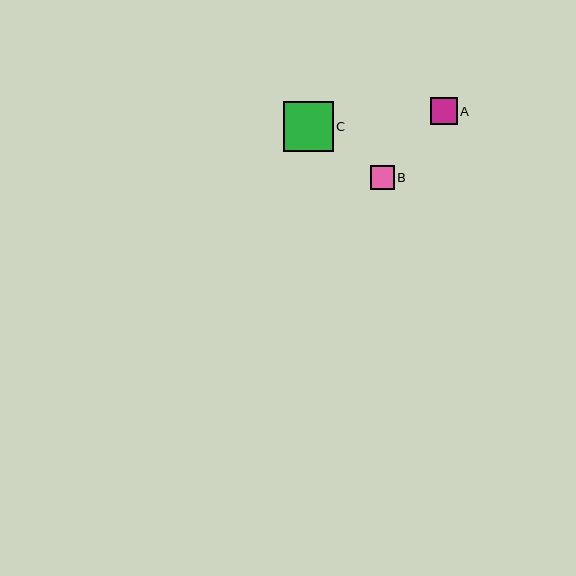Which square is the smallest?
Square B is the smallest with a size of approximately 24 pixels.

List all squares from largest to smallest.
From largest to smallest: C, A, B.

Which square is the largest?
Square C is the largest with a size of approximately 50 pixels.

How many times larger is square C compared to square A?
Square C is approximately 1.9 times the size of square A.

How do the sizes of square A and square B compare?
Square A and square B are approximately the same size.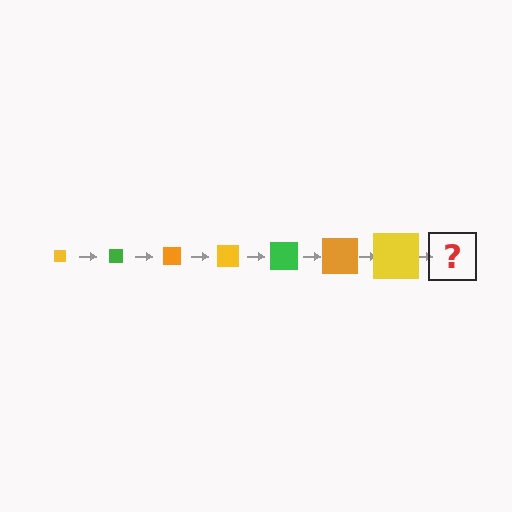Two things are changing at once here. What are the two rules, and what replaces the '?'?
The two rules are that the square grows larger each step and the color cycles through yellow, green, and orange. The '?' should be a green square, larger than the previous one.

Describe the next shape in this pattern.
It should be a green square, larger than the previous one.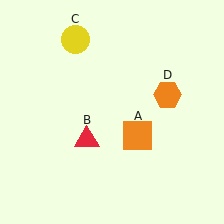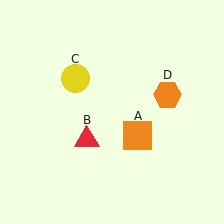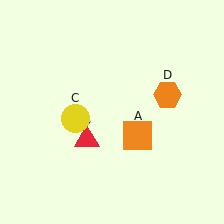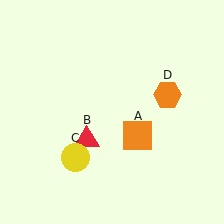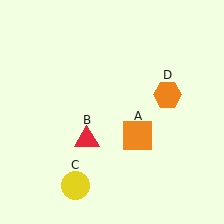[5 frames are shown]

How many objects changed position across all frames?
1 object changed position: yellow circle (object C).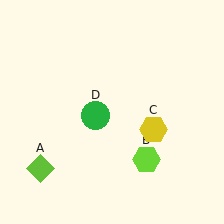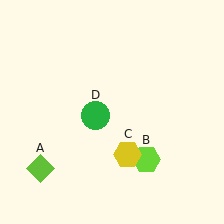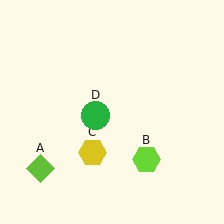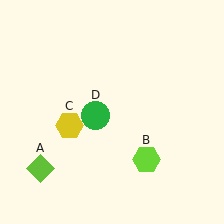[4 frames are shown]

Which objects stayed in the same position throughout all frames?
Lime diamond (object A) and lime hexagon (object B) and green circle (object D) remained stationary.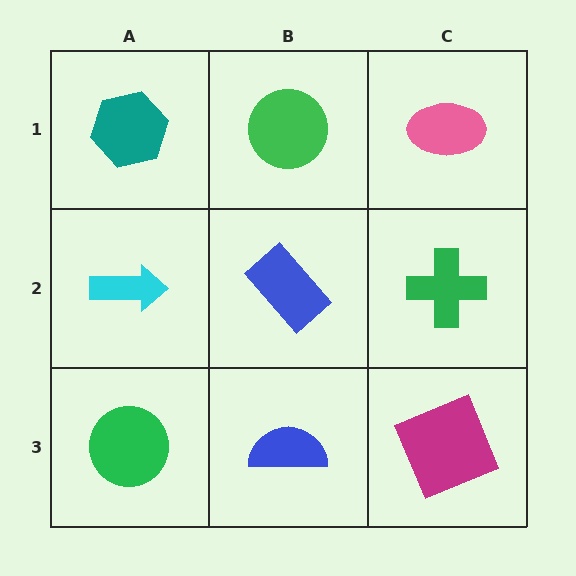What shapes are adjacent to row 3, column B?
A blue rectangle (row 2, column B), a green circle (row 3, column A), a magenta square (row 3, column C).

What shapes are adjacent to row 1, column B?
A blue rectangle (row 2, column B), a teal hexagon (row 1, column A), a pink ellipse (row 1, column C).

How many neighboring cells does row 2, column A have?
3.